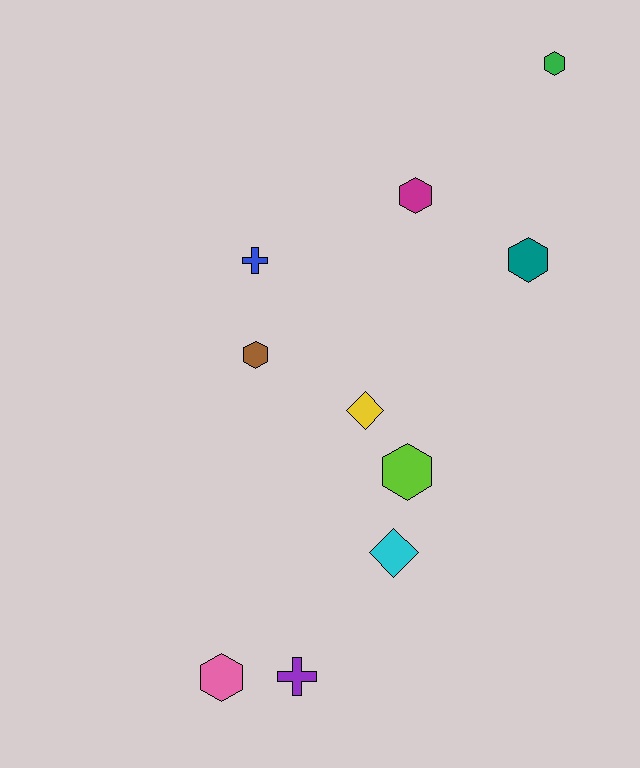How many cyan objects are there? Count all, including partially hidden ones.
There is 1 cyan object.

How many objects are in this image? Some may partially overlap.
There are 10 objects.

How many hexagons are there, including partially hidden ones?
There are 6 hexagons.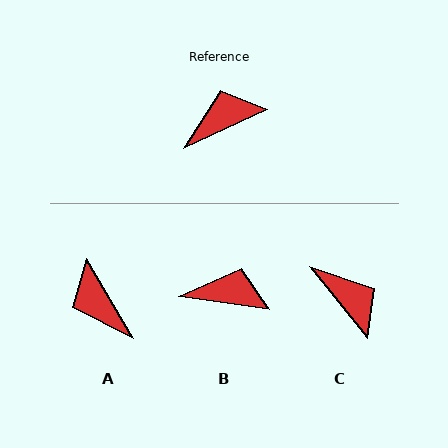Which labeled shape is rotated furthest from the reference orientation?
A, about 95 degrees away.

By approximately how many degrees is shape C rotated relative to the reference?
Approximately 77 degrees clockwise.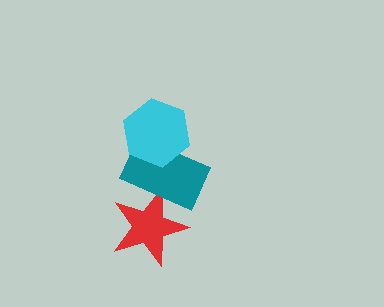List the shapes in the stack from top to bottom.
From top to bottom: the cyan hexagon, the teal rectangle, the red star.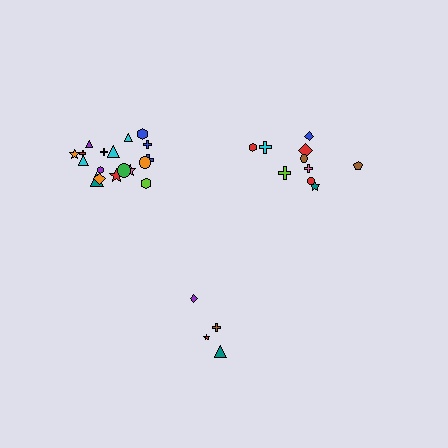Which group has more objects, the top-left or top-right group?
The top-left group.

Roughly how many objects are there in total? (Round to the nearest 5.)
Roughly 30 objects in total.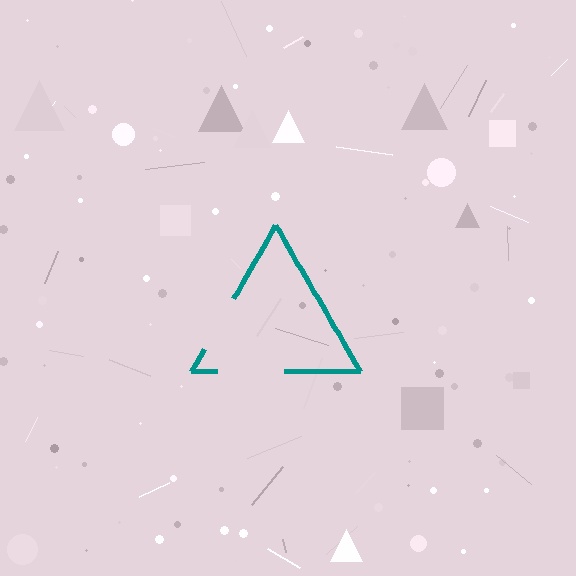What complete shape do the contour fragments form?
The contour fragments form a triangle.